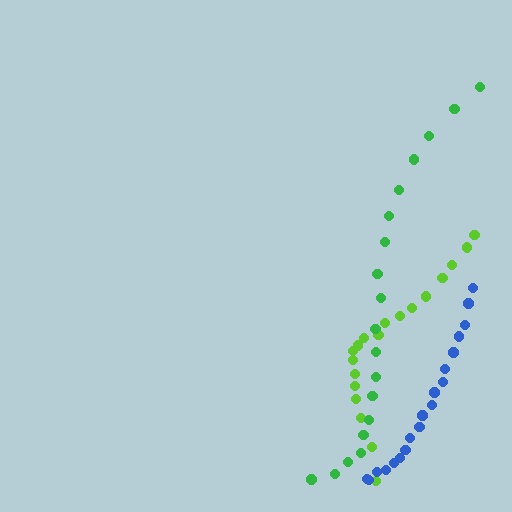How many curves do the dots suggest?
There are 3 distinct paths.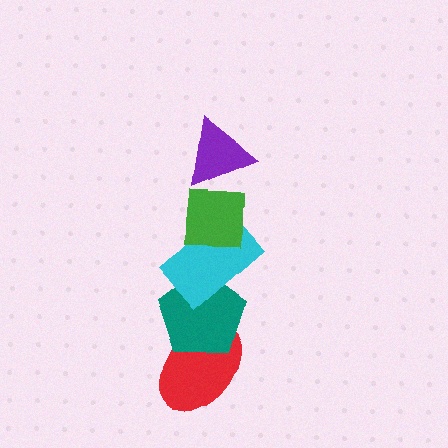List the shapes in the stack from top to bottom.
From top to bottom: the purple triangle, the green square, the cyan rectangle, the teal pentagon, the red ellipse.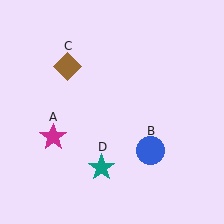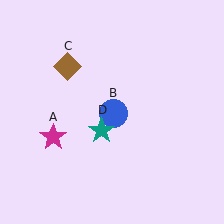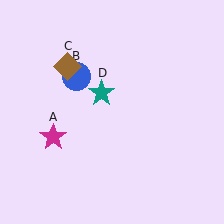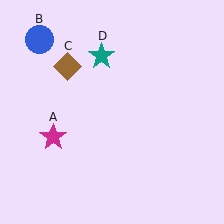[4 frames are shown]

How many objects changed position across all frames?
2 objects changed position: blue circle (object B), teal star (object D).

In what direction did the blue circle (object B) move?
The blue circle (object B) moved up and to the left.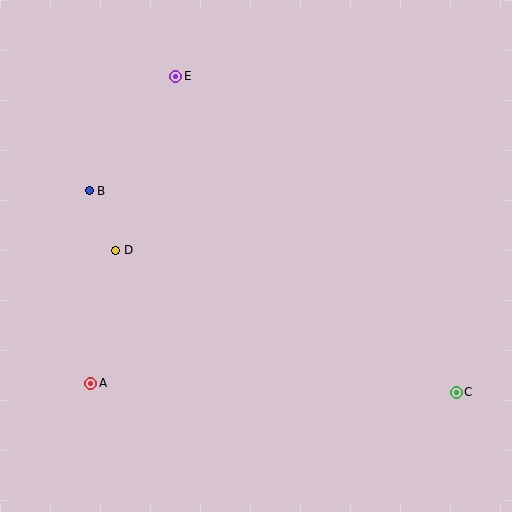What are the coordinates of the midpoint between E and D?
The midpoint between E and D is at (146, 163).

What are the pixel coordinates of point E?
Point E is at (176, 76).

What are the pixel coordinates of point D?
Point D is at (116, 250).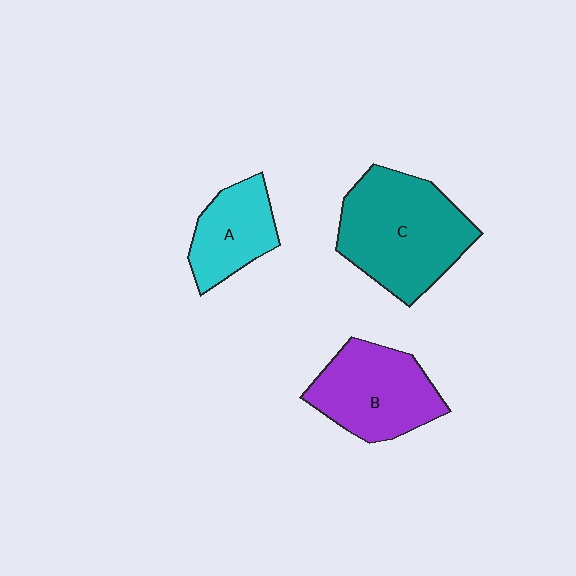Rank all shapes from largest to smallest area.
From largest to smallest: C (teal), B (purple), A (cyan).